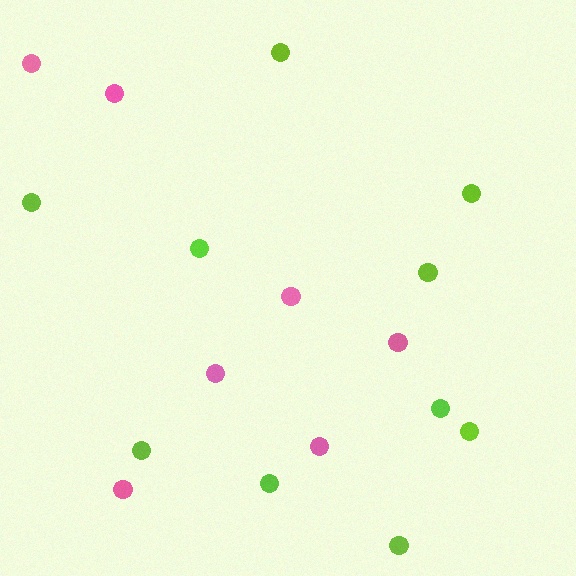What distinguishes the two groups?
There are 2 groups: one group of pink circles (7) and one group of lime circles (10).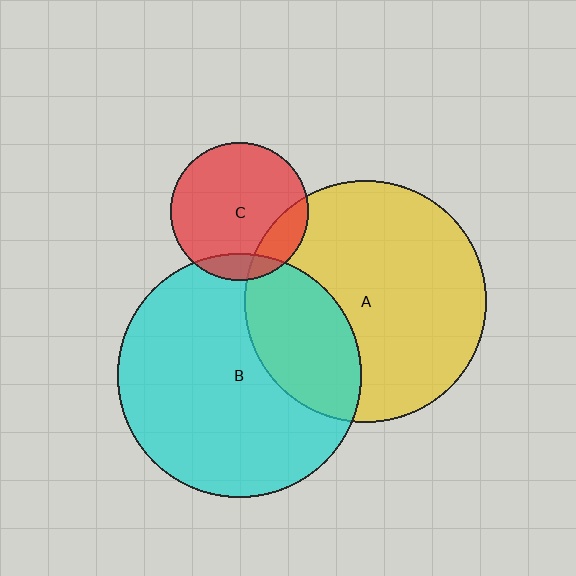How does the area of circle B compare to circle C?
Approximately 3.1 times.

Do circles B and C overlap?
Yes.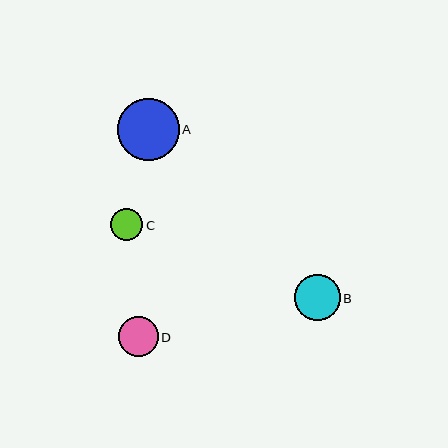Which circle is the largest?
Circle A is the largest with a size of approximately 61 pixels.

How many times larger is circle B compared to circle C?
Circle B is approximately 1.4 times the size of circle C.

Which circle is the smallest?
Circle C is the smallest with a size of approximately 33 pixels.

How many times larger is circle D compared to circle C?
Circle D is approximately 1.2 times the size of circle C.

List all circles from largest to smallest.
From largest to smallest: A, B, D, C.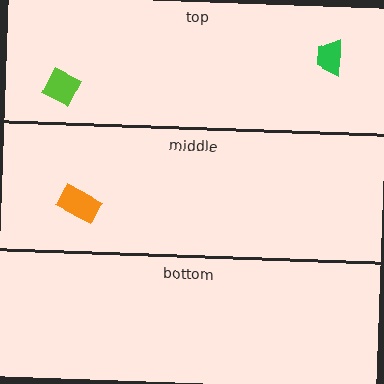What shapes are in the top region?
The lime square, the green trapezoid.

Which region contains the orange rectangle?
The middle region.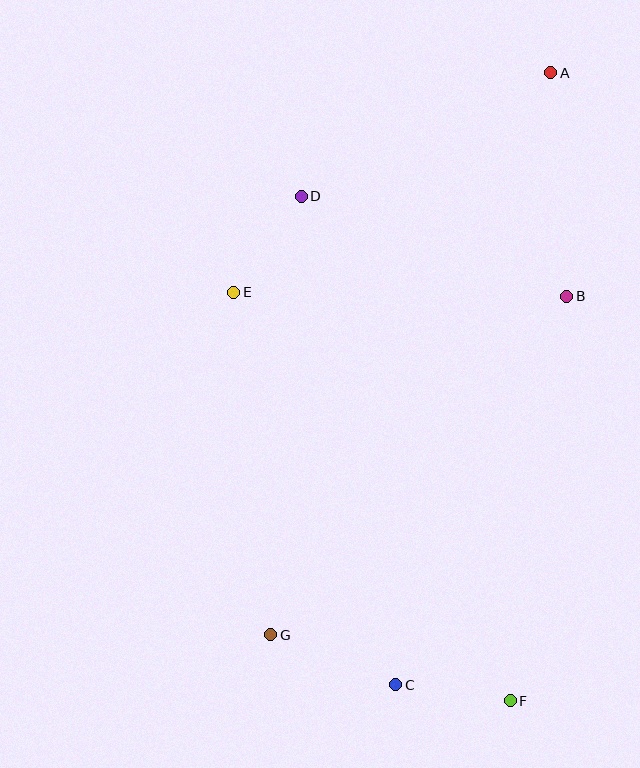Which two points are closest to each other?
Points C and F are closest to each other.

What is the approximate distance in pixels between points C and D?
The distance between C and D is approximately 497 pixels.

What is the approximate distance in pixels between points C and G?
The distance between C and G is approximately 135 pixels.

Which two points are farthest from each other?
Points A and C are farthest from each other.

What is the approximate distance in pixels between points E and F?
The distance between E and F is approximately 494 pixels.